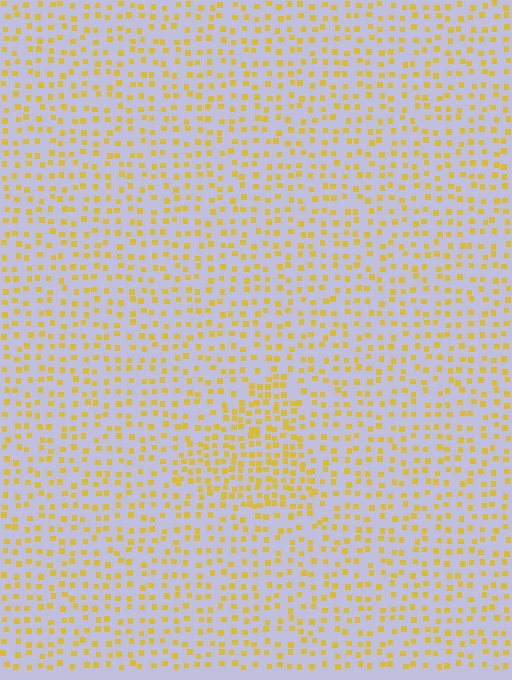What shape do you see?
I see a triangle.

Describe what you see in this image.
The image contains small yellow elements arranged at two different densities. A triangle-shaped region is visible where the elements are more densely packed than the surrounding area.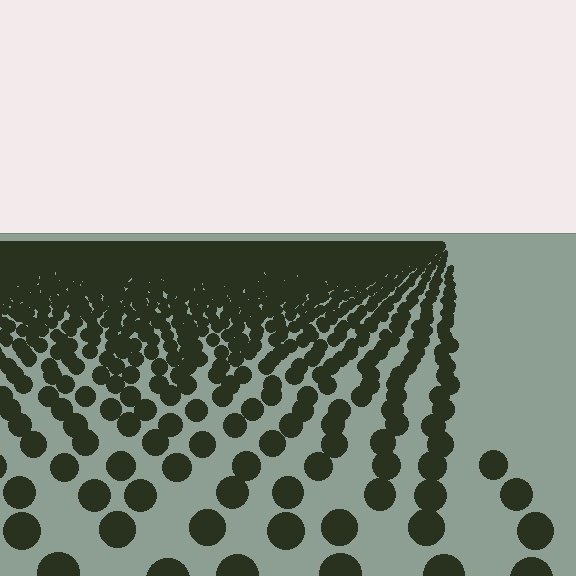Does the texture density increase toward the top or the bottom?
Density increases toward the top.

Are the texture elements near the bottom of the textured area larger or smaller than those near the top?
Larger. Near the bottom, elements are closer to the viewer and appear at a bigger on-screen size.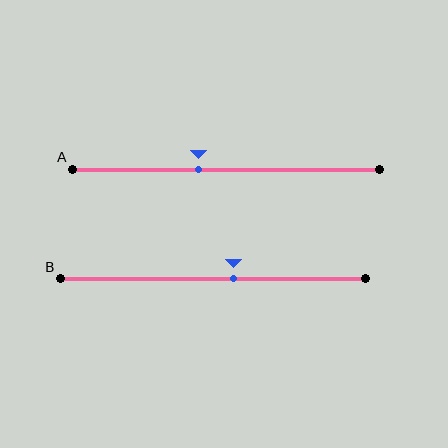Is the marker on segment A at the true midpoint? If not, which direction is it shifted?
No, the marker on segment A is shifted to the left by about 9% of the segment length.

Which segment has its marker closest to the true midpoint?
Segment B has its marker closest to the true midpoint.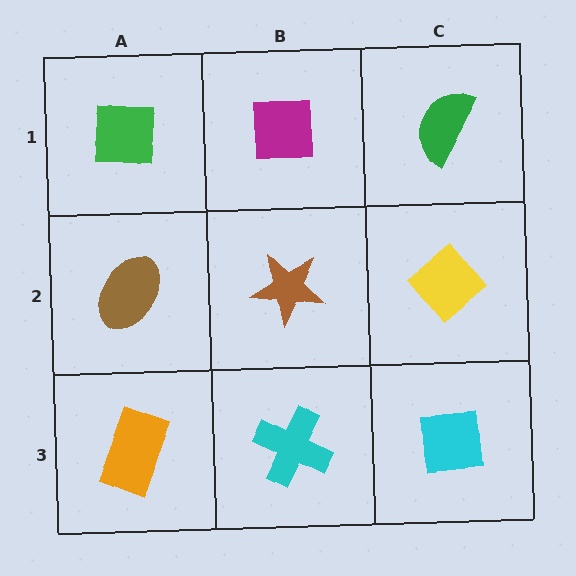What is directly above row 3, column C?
A yellow diamond.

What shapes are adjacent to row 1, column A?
A brown ellipse (row 2, column A), a magenta square (row 1, column B).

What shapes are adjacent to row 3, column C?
A yellow diamond (row 2, column C), a cyan cross (row 3, column B).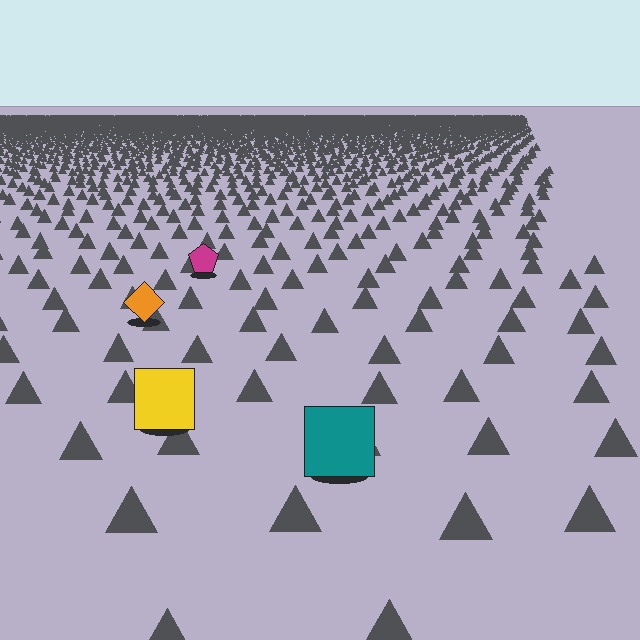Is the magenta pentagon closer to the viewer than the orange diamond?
No. The orange diamond is closer — you can tell from the texture gradient: the ground texture is coarser near it.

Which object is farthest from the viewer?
The magenta pentagon is farthest from the viewer. It appears smaller and the ground texture around it is denser.